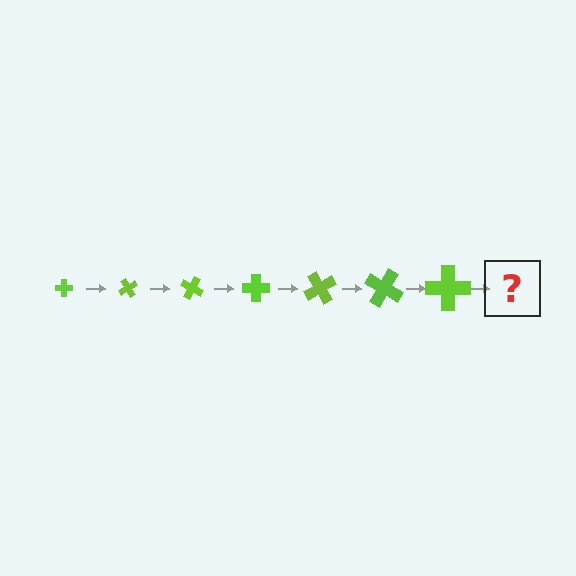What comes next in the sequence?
The next element should be a cross, larger than the previous one and rotated 420 degrees from the start.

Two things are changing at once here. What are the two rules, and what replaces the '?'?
The two rules are that the cross grows larger each step and it rotates 60 degrees each step. The '?' should be a cross, larger than the previous one and rotated 420 degrees from the start.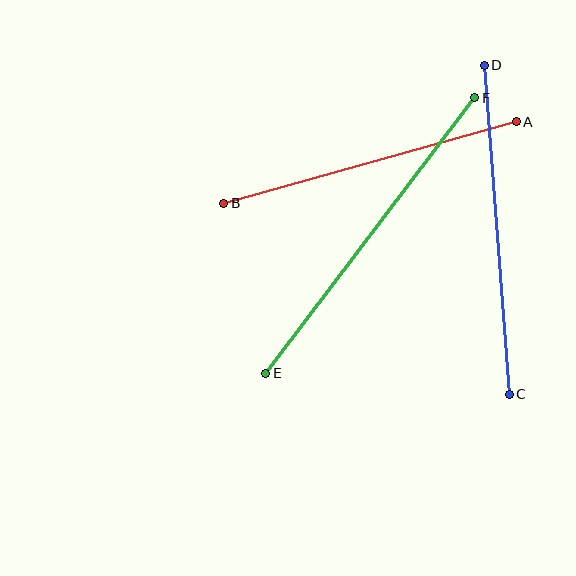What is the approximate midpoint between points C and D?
The midpoint is at approximately (497, 230) pixels.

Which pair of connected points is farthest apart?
Points E and F are farthest apart.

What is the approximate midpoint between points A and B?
The midpoint is at approximately (370, 162) pixels.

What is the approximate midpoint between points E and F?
The midpoint is at approximately (370, 236) pixels.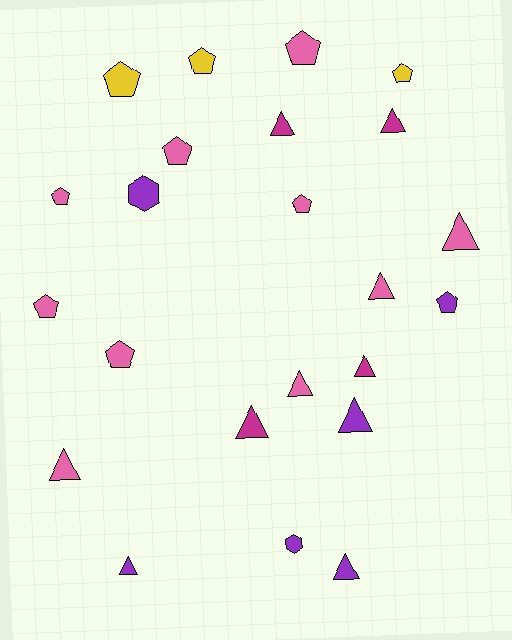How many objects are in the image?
There are 23 objects.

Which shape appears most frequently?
Triangle, with 11 objects.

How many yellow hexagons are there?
There are no yellow hexagons.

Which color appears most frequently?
Pink, with 10 objects.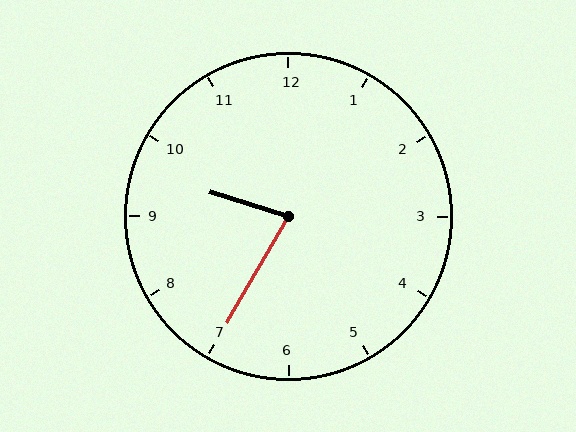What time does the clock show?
9:35.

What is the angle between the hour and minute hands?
Approximately 78 degrees.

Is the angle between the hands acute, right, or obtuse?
It is acute.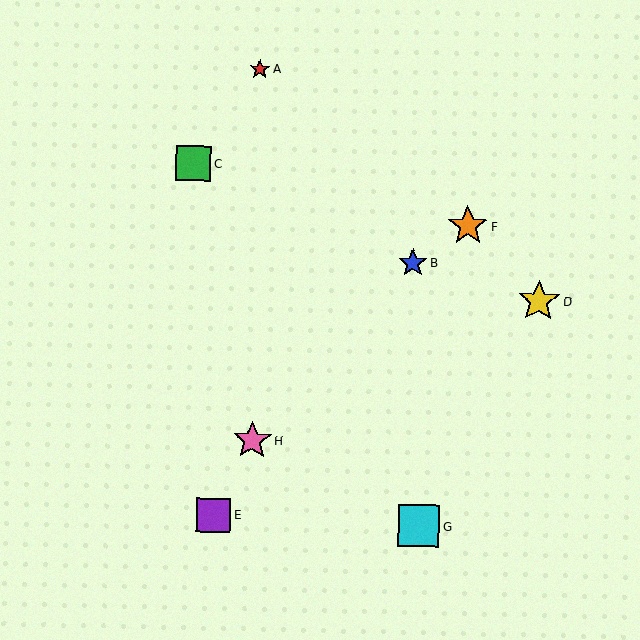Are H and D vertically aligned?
No, H is at x≈252 and D is at x≈539.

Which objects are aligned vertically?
Objects A, H are aligned vertically.